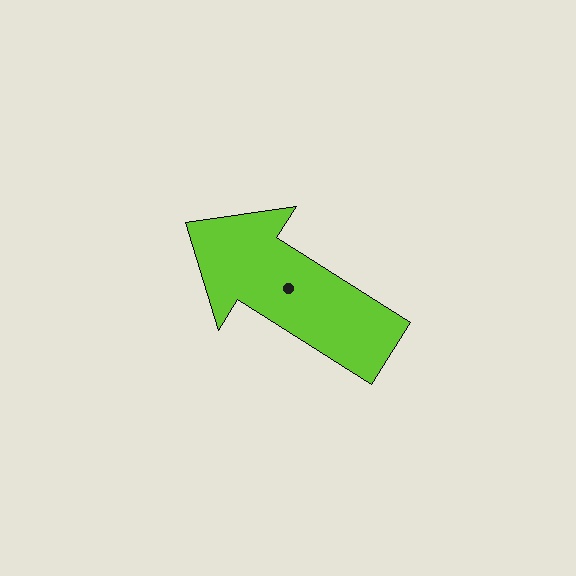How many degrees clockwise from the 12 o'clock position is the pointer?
Approximately 302 degrees.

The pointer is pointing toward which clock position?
Roughly 10 o'clock.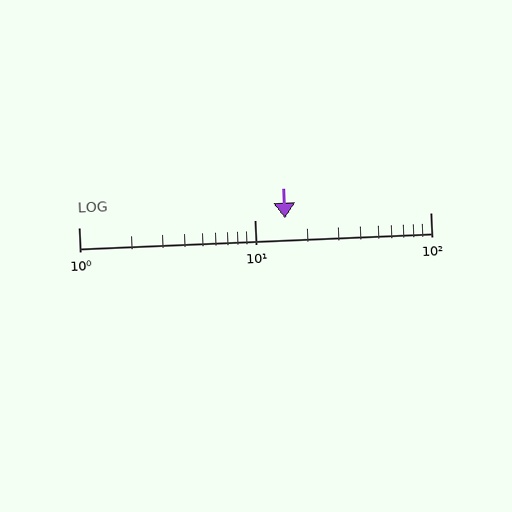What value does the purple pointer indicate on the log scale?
The pointer indicates approximately 15.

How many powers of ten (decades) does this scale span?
The scale spans 2 decades, from 1 to 100.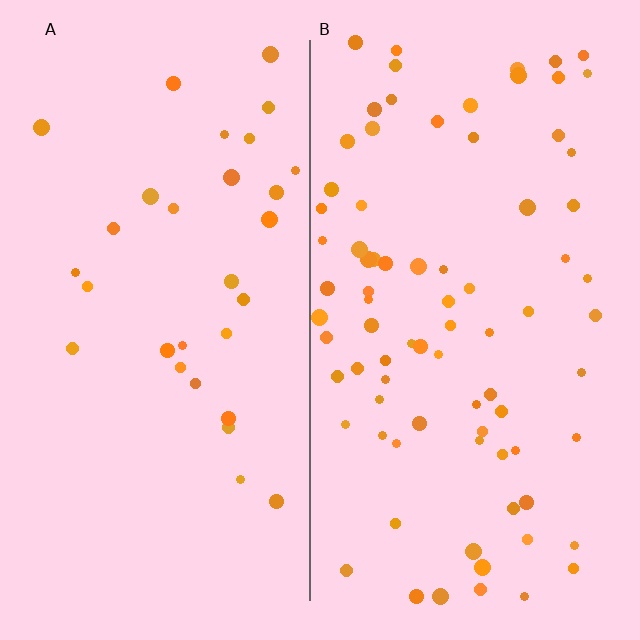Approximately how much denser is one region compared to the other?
Approximately 2.7× — region B over region A.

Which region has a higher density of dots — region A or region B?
B (the right).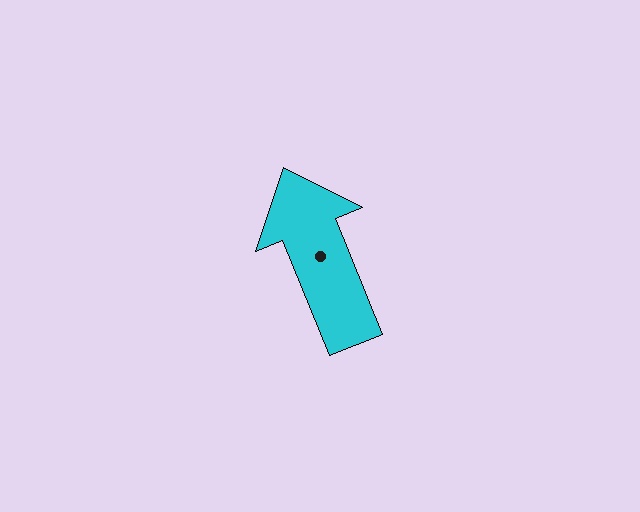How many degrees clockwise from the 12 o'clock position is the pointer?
Approximately 338 degrees.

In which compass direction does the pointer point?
North.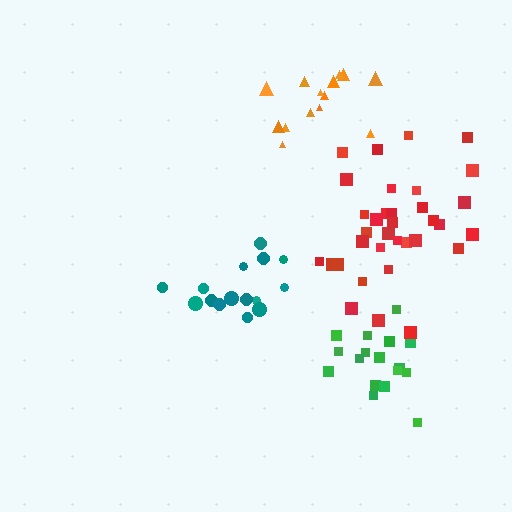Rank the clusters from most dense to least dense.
green, orange, teal, red.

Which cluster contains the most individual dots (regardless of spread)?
Red (34).